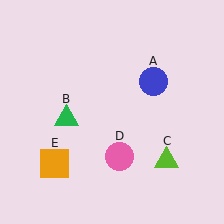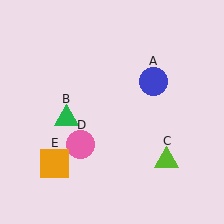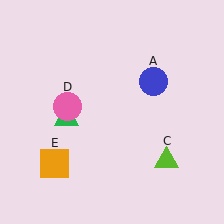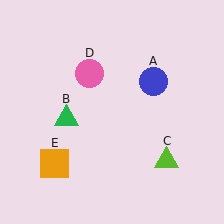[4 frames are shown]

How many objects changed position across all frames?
1 object changed position: pink circle (object D).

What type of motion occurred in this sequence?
The pink circle (object D) rotated clockwise around the center of the scene.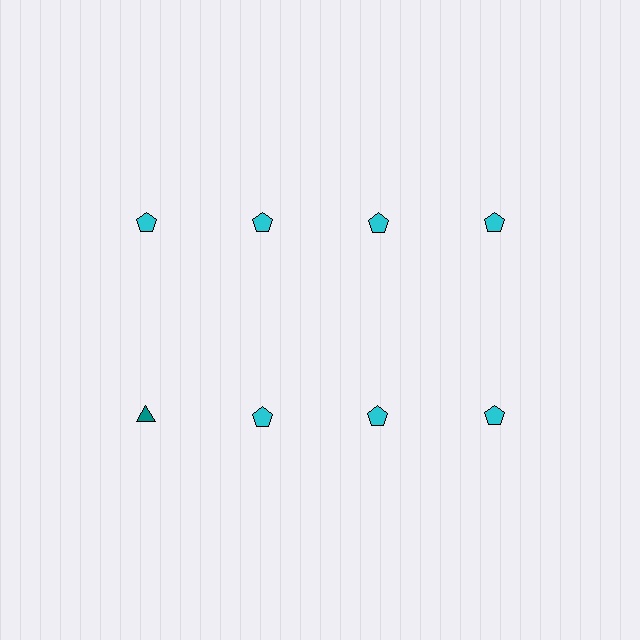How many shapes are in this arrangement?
There are 8 shapes arranged in a grid pattern.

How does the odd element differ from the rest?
It differs in both color (teal instead of cyan) and shape (triangle instead of pentagon).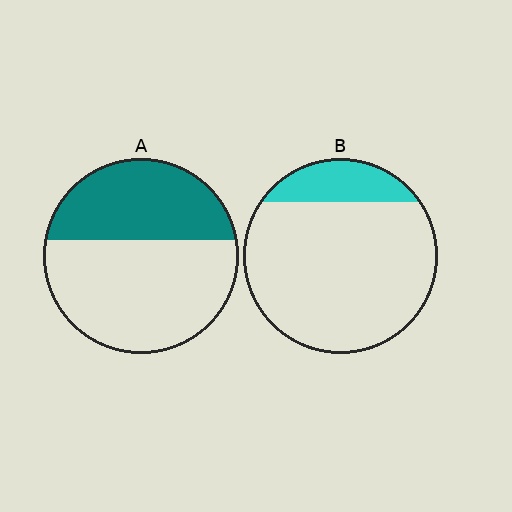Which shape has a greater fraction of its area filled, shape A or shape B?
Shape A.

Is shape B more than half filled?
No.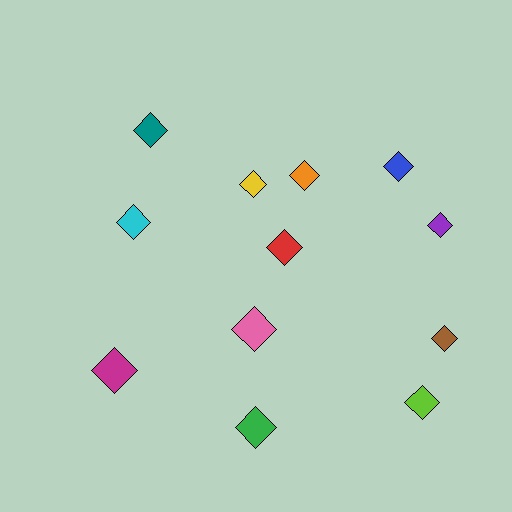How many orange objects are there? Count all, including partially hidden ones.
There is 1 orange object.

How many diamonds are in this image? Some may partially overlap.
There are 12 diamonds.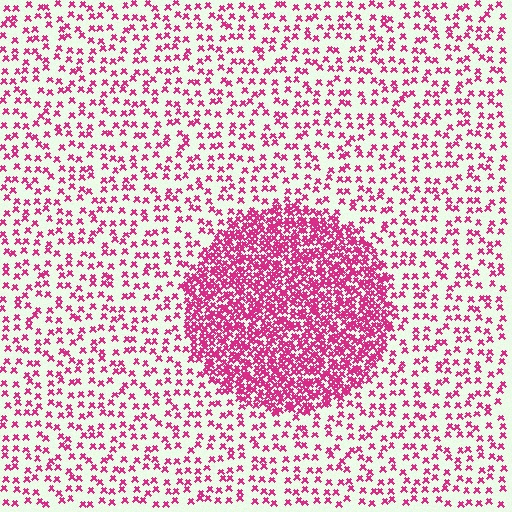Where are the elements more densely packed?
The elements are more densely packed inside the circle boundary.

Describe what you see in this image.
The image contains small magenta elements arranged at two different densities. A circle-shaped region is visible where the elements are more densely packed than the surrounding area.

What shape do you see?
I see a circle.